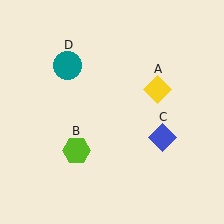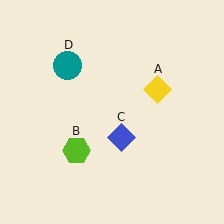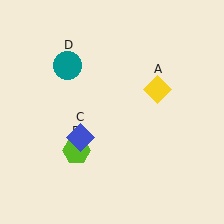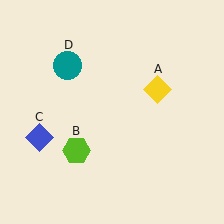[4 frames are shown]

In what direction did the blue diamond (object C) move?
The blue diamond (object C) moved left.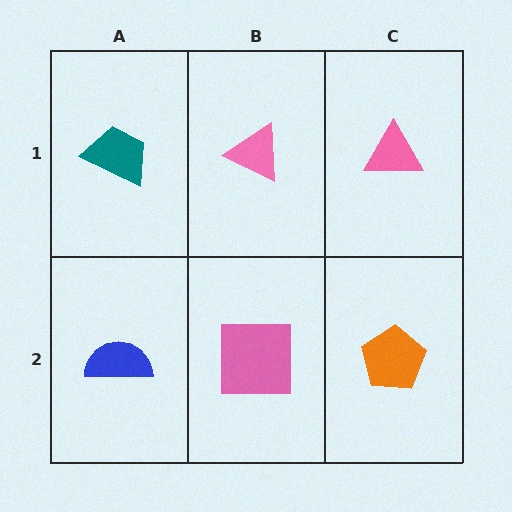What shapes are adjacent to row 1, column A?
A blue semicircle (row 2, column A), a pink triangle (row 1, column B).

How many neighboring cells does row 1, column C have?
2.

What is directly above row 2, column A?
A teal trapezoid.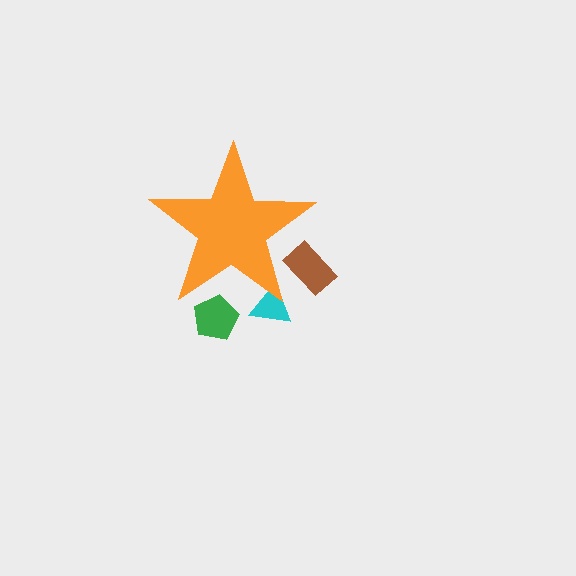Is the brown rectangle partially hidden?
Yes, the brown rectangle is partially hidden behind the orange star.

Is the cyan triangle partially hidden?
Yes, the cyan triangle is partially hidden behind the orange star.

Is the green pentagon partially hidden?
Yes, the green pentagon is partially hidden behind the orange star.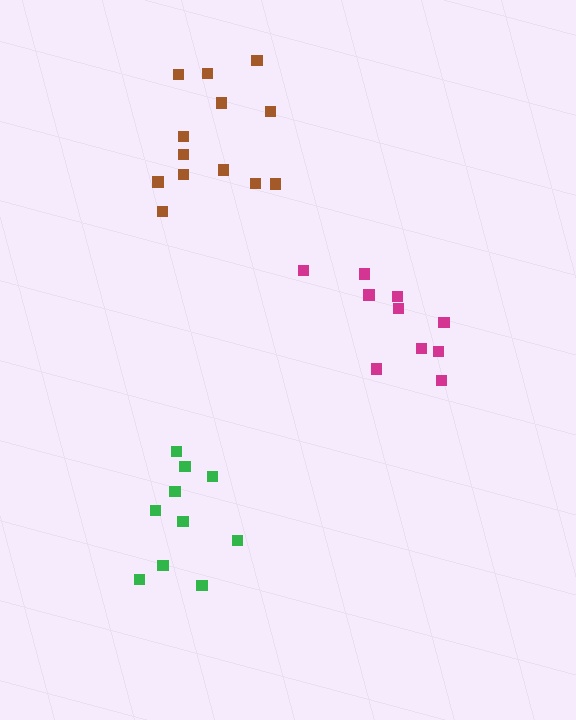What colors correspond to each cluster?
The clusters are colored: magenta, green, brown.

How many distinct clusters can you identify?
There are 3 distinct clusters.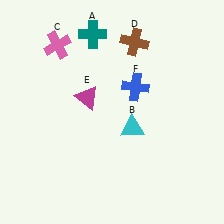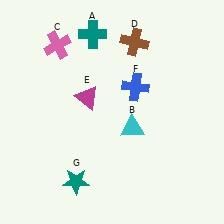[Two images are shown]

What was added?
A teal star (G) was added in Image 2.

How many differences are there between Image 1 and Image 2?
There is 1 difference between the two images.